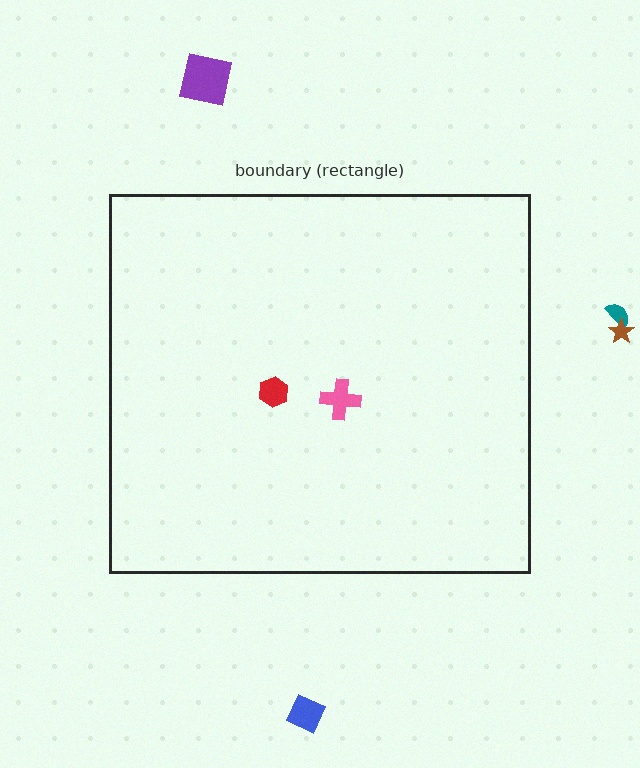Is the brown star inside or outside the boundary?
Outside.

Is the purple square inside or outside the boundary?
Outside.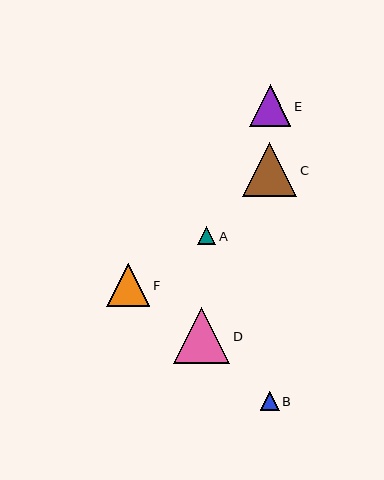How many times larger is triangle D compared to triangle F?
Triangle D is approximately 1.3 times the size of triangle F.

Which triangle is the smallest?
Triangle A is the smallest with a size of approximately 18 pixels.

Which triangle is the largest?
Triangle D is the largest with a size of approximately 57 pixels.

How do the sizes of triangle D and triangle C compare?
Triangle D and triangle C are approximately the same size.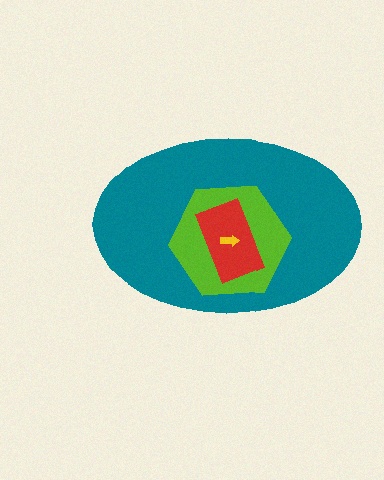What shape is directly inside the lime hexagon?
The red rectangle.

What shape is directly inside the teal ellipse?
The lime hexagon.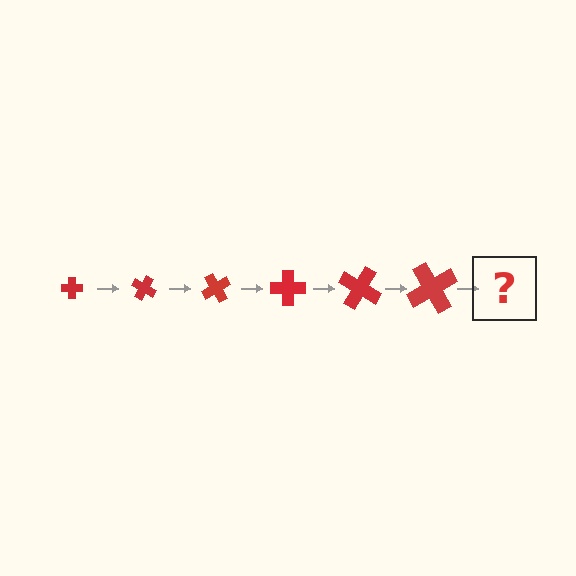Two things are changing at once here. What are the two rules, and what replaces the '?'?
The two rules are that the cross grows larger each step and it rotates 30 degrees each step. The '?' should be a cross, larger than the previous one and rotated 180 degrees from the start.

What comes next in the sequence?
The next element should be a cross, larger than the previous one and rotated 180 degrees from the start.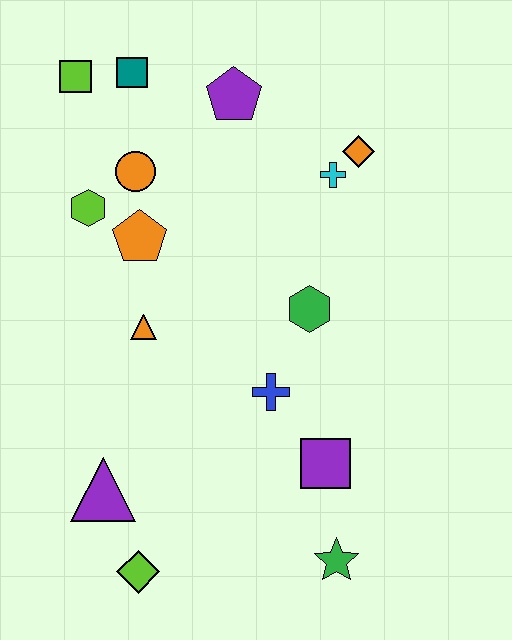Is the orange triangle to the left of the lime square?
No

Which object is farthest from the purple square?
The lime square is farthest from the purple square.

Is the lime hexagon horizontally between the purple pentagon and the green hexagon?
No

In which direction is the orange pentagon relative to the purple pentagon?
The orange pentagon is below the purple pentagon.